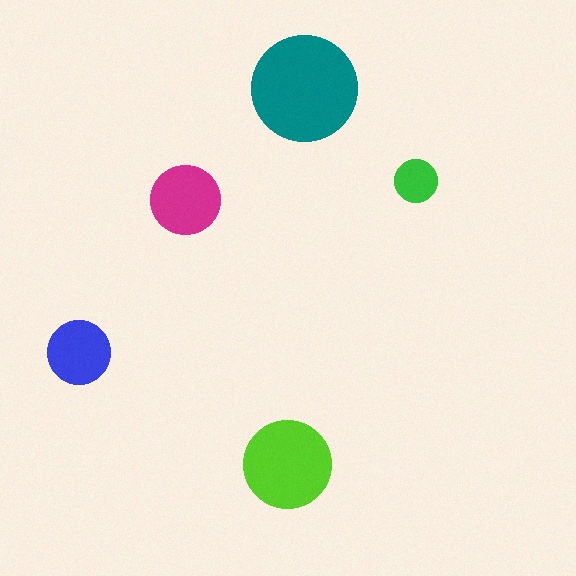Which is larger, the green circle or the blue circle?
The blue one.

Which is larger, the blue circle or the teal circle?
The teal one.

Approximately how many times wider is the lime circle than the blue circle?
About 1.5 times wider.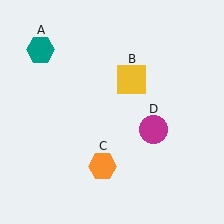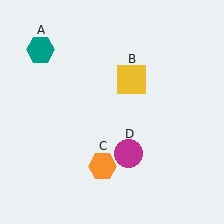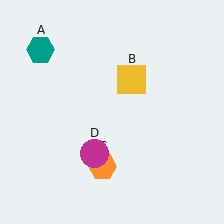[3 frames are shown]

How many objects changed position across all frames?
1 object changed position: magenta circle (object D).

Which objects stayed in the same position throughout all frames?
Teal hexagon (object A) and yellow square (object B) and orange hexagon (object C) remained stationary.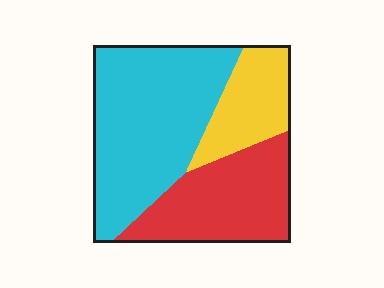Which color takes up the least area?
Yellow, at roughly 20%.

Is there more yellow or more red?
Red.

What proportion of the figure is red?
Red covers roughly 30% of the figure.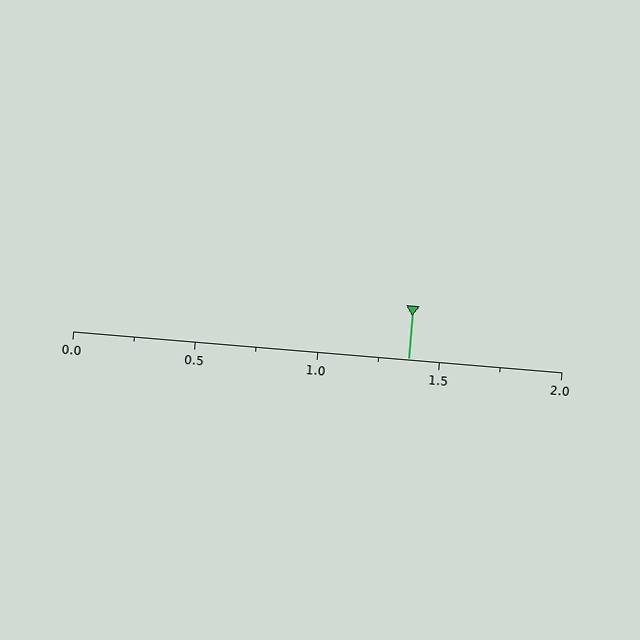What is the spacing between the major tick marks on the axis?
The major ticks are spaced 0.5 apart.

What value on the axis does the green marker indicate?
The marker indicates approximately 1.38.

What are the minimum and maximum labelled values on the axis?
The axis runs from 0.0 to 2.0.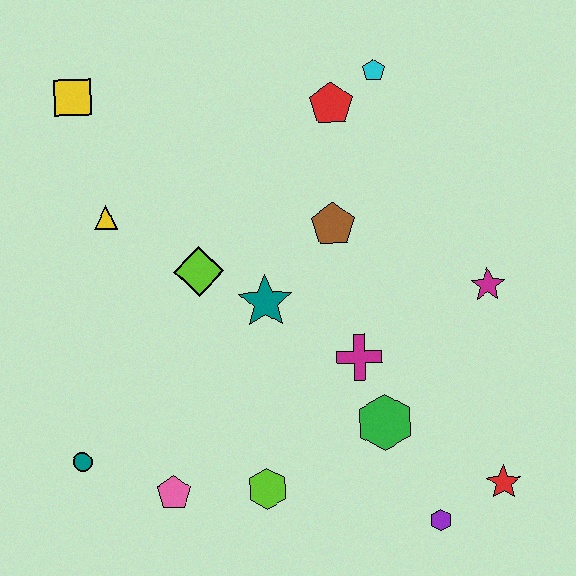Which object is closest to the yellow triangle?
The lime diamond is closest to the yellow triangle.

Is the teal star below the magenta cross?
No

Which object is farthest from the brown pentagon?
The teal circle is farthest from the brown pentagon.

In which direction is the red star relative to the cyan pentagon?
The red star is below the cyan pentagon.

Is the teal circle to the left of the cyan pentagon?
Yes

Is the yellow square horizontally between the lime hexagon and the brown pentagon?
No